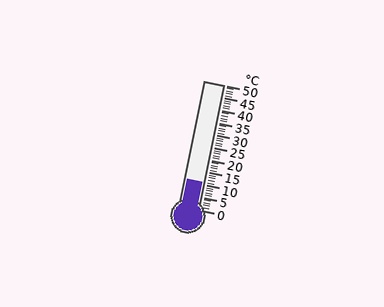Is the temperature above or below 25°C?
The temperature is below 25°C.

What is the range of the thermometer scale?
The thermometer scale ranges from 0°C to 50°C.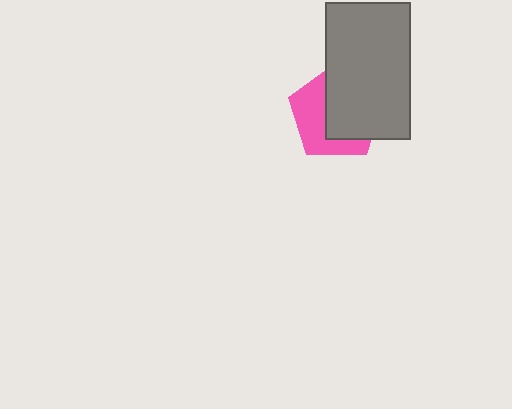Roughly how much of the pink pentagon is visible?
About half of it is visible (roughly 46%).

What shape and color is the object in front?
The object in front is a gray rectangle.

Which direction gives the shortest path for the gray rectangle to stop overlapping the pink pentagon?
Moving right gives the shortest separation.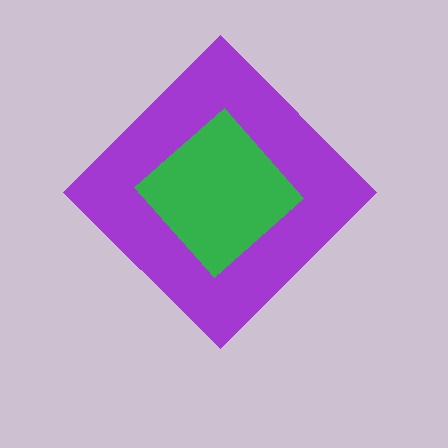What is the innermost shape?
The green diamond.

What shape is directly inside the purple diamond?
The green diamond.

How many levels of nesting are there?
2.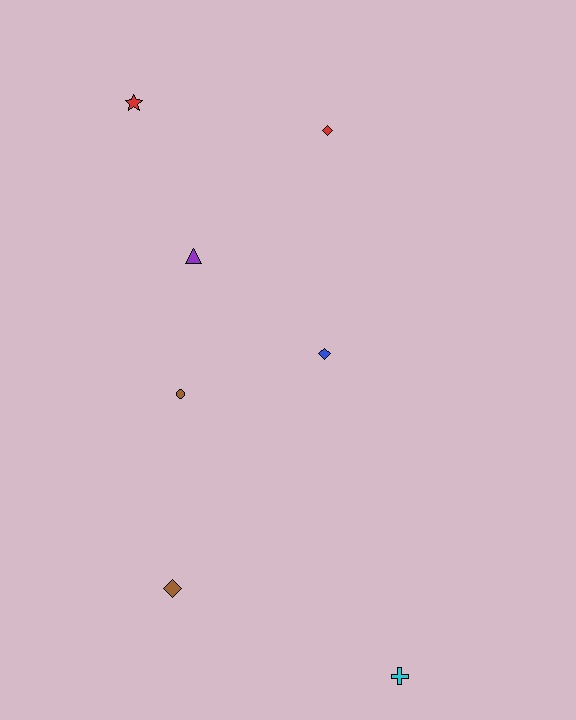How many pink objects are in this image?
There are no pink objects.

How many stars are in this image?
There is 1 star.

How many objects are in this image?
There are 7 objects.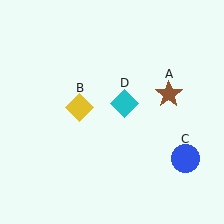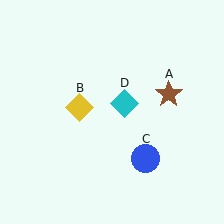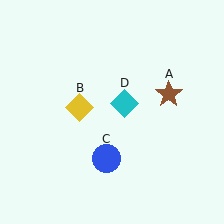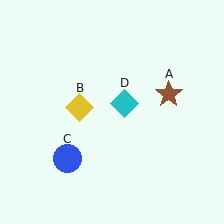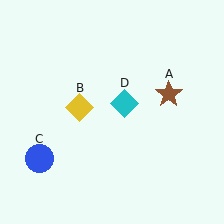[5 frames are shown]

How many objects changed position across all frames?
1 object changed position: blue circle (object C).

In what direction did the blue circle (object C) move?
The blue circle (object C) moved left.